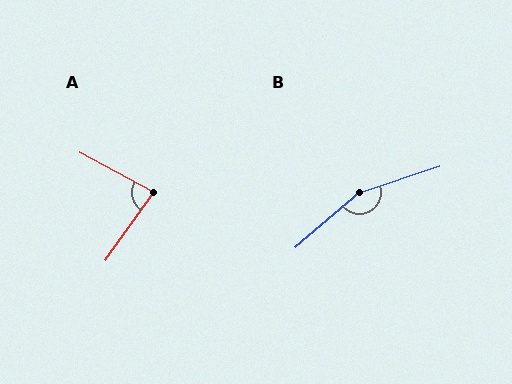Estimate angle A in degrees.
Approximately 83 degrees.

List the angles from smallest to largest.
A (83°), B (158°).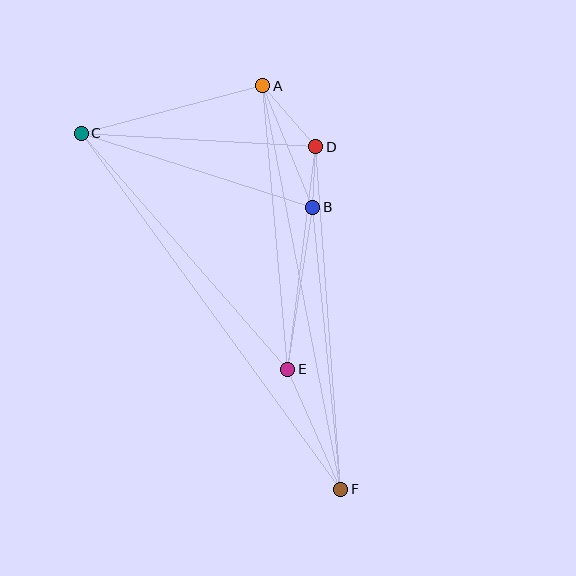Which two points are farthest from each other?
Points C and F are farthest from each other.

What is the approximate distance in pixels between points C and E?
The distance between C and E is approximately 313 pixels.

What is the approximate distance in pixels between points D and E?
The distance between D and E is approximately 224 pixels.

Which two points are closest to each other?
Points B and D are closest to each other.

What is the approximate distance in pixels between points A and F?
The distance between A and F is approximately 411 pixels.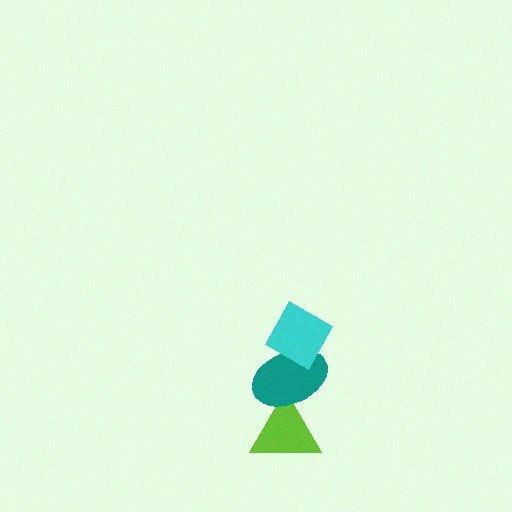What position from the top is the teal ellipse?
The teal ellipse is 2nd from the top.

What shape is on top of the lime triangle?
The teal ellipse is on top of the lime triangle.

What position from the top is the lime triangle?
The lime triangle is 3rd from the top.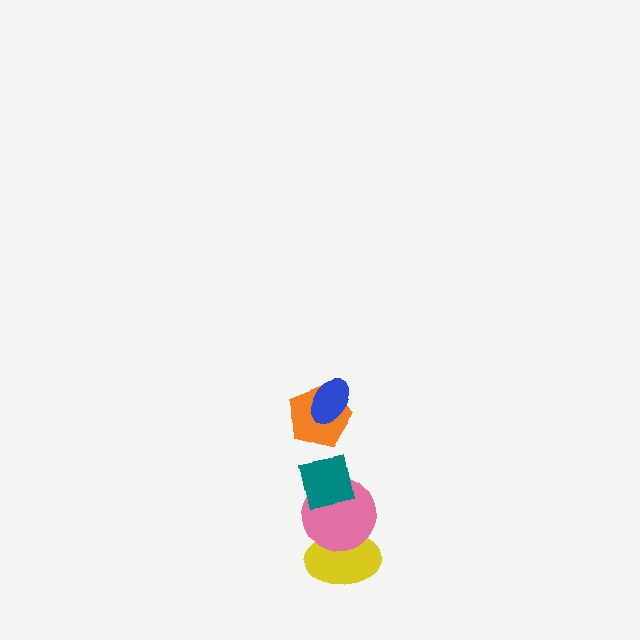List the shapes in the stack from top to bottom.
From top to bottom: the blue ellipse, the orange pentagon, the teal square, the pink circle, the yellow ellipse.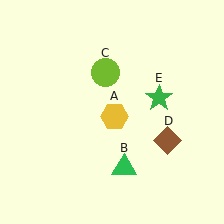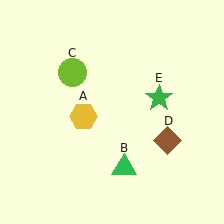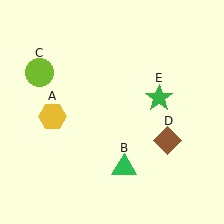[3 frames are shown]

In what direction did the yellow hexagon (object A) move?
The yellow hexagon (object A) moved left.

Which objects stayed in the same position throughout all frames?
Green triangle (object B) and brown diamond (object D) and green star (object E) remained stationary.